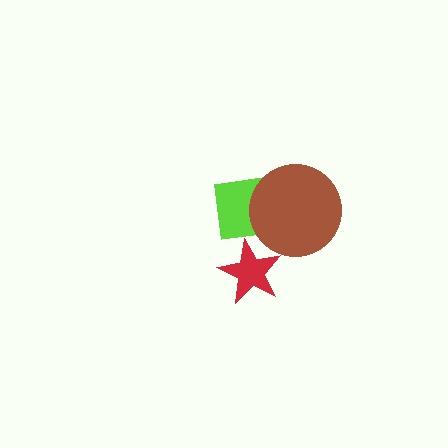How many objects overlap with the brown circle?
1 object overlaps with the brown circle.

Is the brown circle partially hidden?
No, no other shape covers it.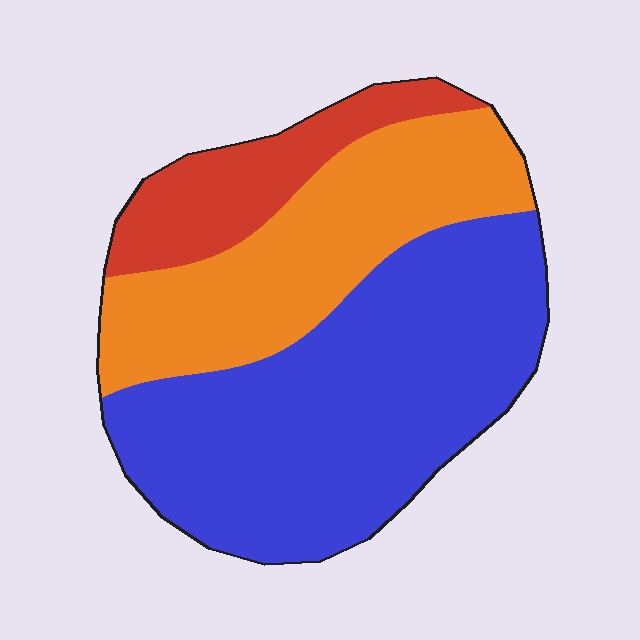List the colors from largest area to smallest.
From largest to smallest: blue, orange, red.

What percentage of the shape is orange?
Orange covers around 30% of the shape.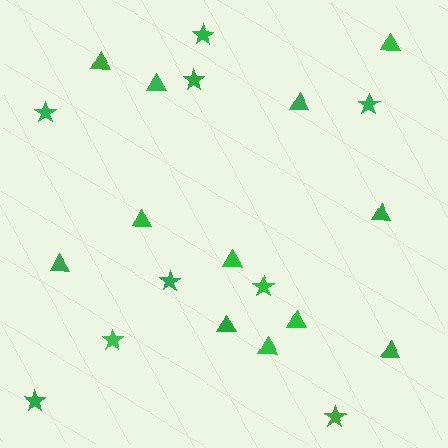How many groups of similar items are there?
There are 2 groups: one group of triangles (12) and one group of stars (9).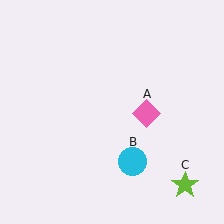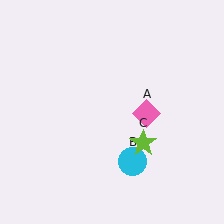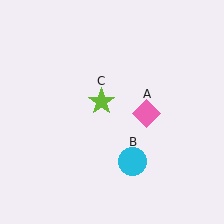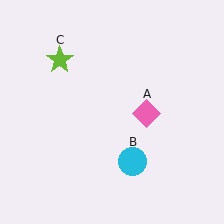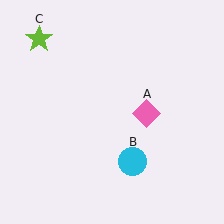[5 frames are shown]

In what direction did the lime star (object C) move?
The lime star (object C) moved up and to the left.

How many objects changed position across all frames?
1 object changed position: lime star (object C).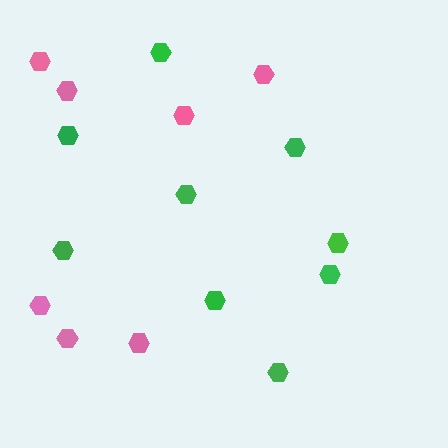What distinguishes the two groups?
There are 2 groups: one group of green hexagons (9) and one group of pink hexagons (7).